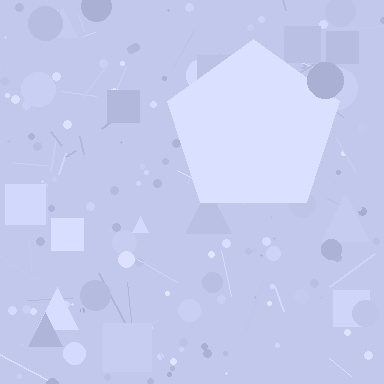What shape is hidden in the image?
A pentagon is hidden in the image.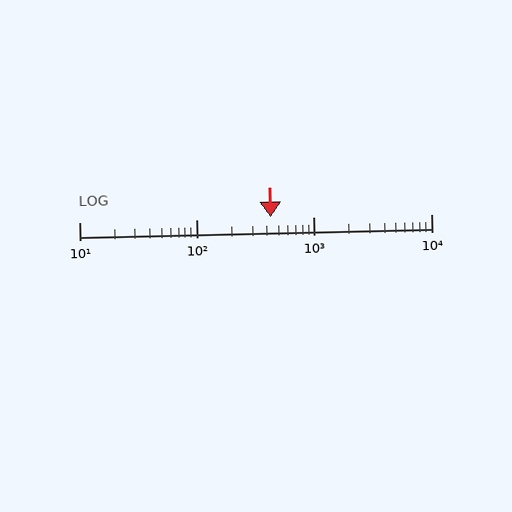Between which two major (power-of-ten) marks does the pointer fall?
The pointer is between 100 and 1000.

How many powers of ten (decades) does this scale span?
The scale spans 3 decades, from 10 to 10000.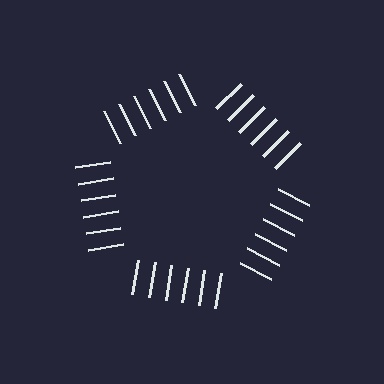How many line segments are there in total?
30 — 6 along each of the 5 edges.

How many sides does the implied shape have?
5 sides — the line-ends trace a pentagon.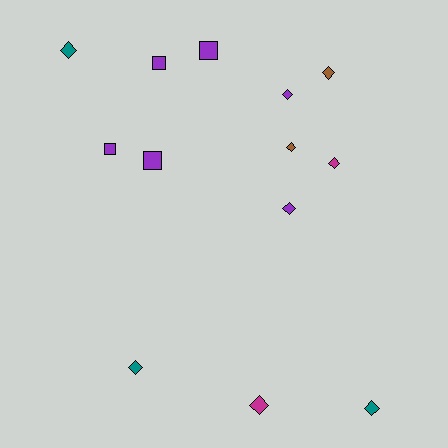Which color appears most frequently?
Purple, with 6 objects.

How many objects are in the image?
There are 13 objects.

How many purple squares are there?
There are 4 purple squares.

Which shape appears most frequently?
Diamond, with 9 objects.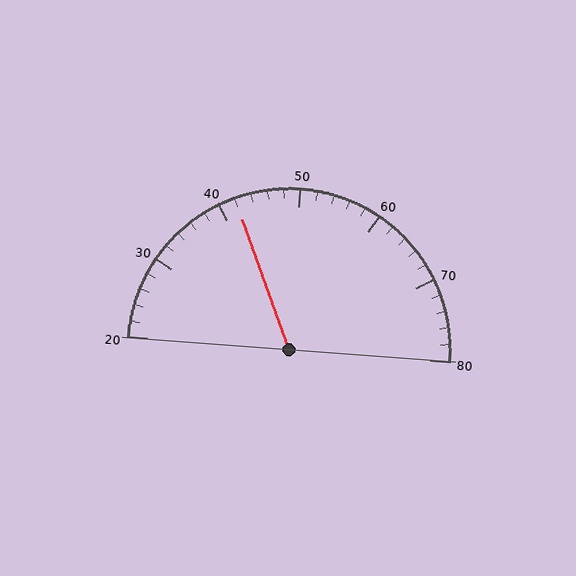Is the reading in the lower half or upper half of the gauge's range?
The reading is in the lower half of the range (20 to 80).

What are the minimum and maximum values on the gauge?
The gauge ranges from 20 to 80.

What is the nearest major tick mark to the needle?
The nearest major tick mark is 40.